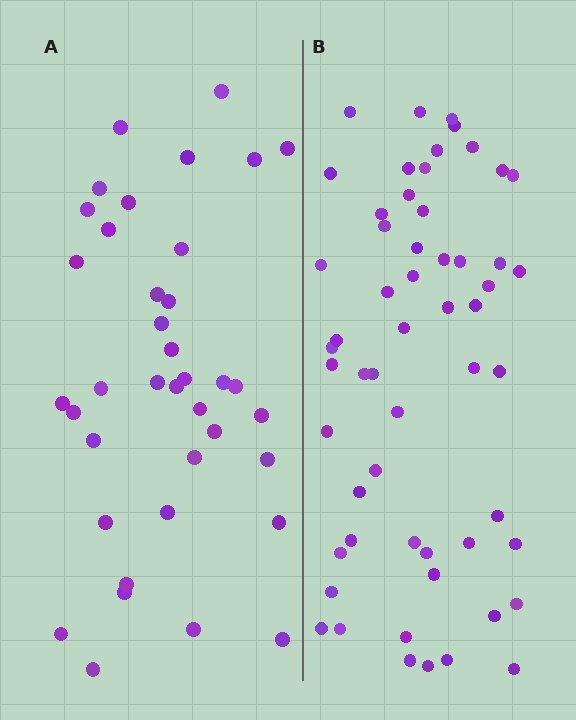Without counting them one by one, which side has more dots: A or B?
Region B (the right region) has more dots.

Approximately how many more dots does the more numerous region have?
Region B has approximately 20 more dots than region A.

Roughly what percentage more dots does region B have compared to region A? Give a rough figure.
About 45% more.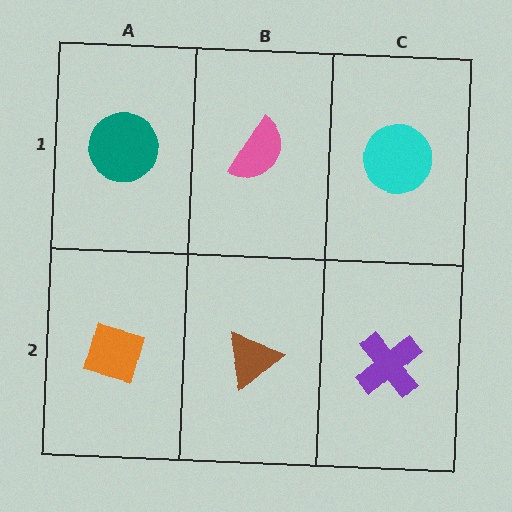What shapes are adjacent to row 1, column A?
An orange diamond (row 2, column A), a pink semicircle (row 1, column B).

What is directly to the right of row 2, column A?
A brown triangle.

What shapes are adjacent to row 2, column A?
A teal circle (row 1, column A), a brown triangle (row 2, column B).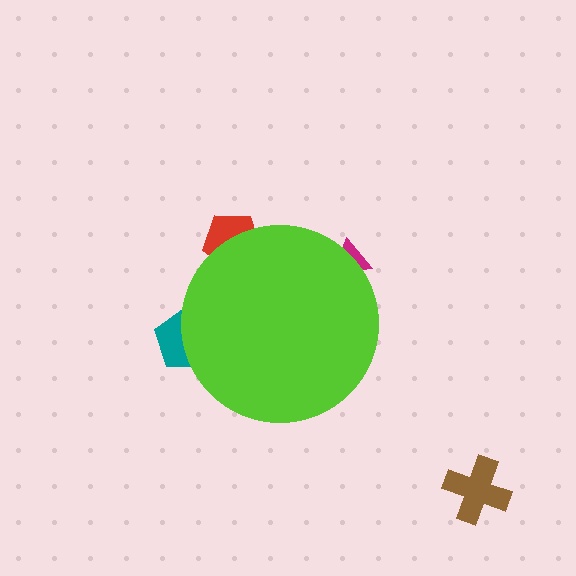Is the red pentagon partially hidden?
Yes, the red pentagon is partially hidden behind the lime circle.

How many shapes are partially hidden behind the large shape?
3 shapes are partially hidden.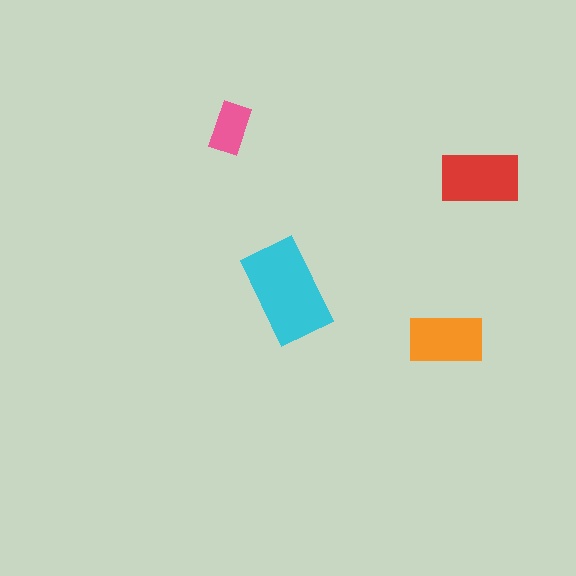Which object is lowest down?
The orange rectangle is bottommost.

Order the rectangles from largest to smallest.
the cyan one, the red one, the orange one, the pink one.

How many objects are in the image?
There are 4 objects in the image.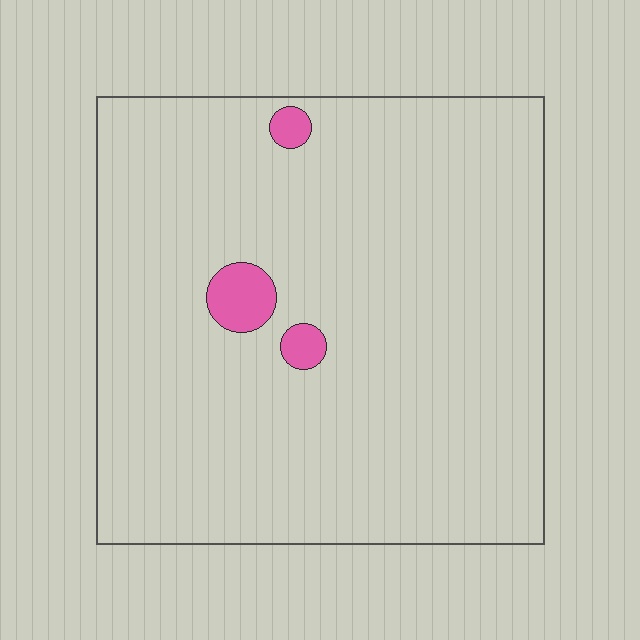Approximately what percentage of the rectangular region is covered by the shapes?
Approximately 5%.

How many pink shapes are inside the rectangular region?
3.